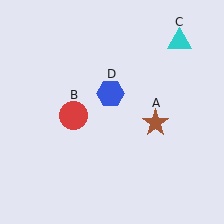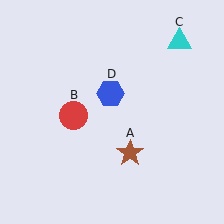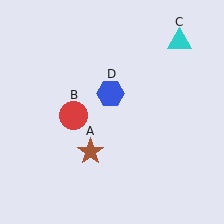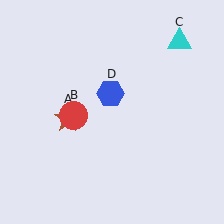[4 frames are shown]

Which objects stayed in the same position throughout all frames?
Red circle (object B) and cyan triangle (object C) and blue hexagon (object D) remained stationary.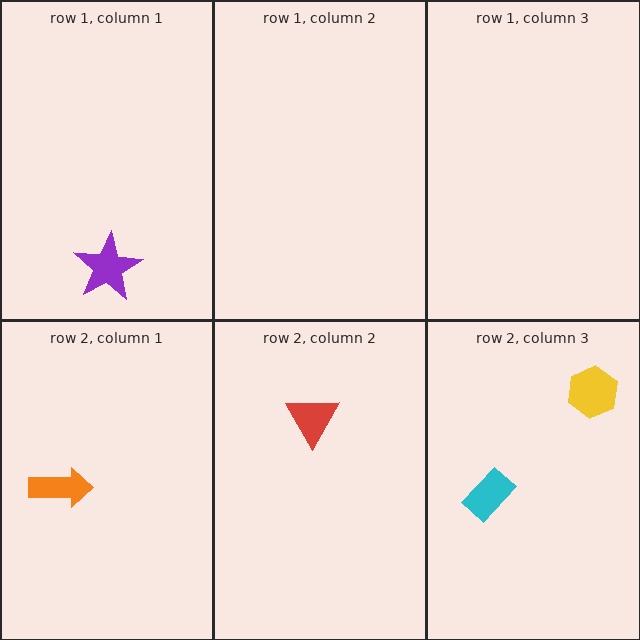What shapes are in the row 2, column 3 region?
The cyan rectangle, the yellow hexagon.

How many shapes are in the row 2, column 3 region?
2.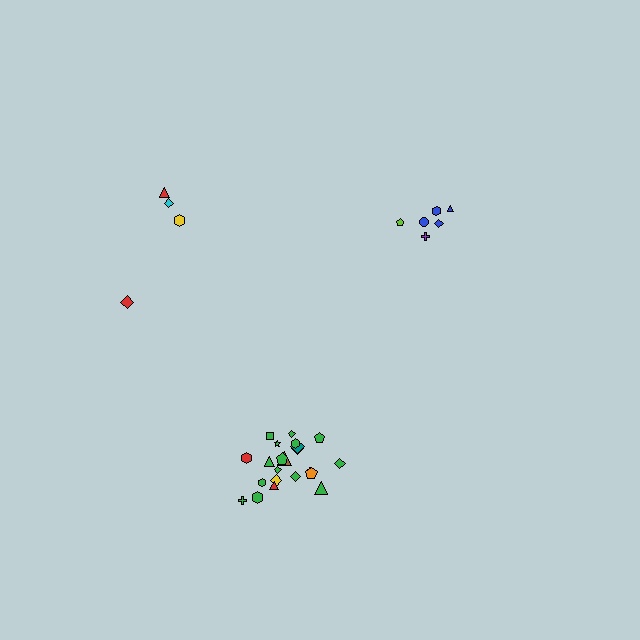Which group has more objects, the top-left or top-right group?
The top-right group.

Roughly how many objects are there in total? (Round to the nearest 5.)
Roughly 30 objects in total.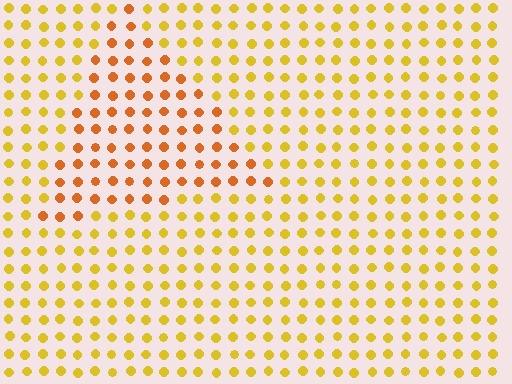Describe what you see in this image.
The image is filled with small yellow elements in a uniform arrangement. A triangle-shaped region is visible where the elements are tinted to a slightly different hue, forming a subtle color boundary.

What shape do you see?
I see a triangle.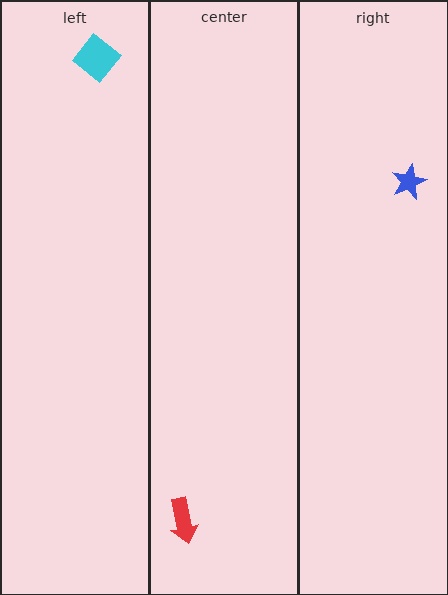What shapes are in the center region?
The red arrow.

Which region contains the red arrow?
The center region.